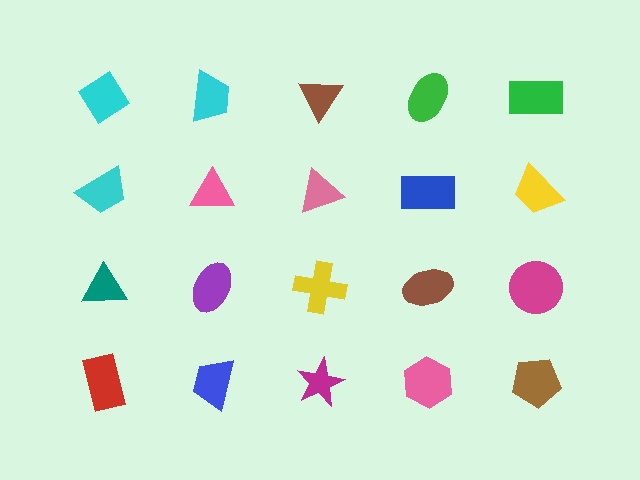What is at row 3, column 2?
A purple ellipse.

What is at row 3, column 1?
A teal triangle.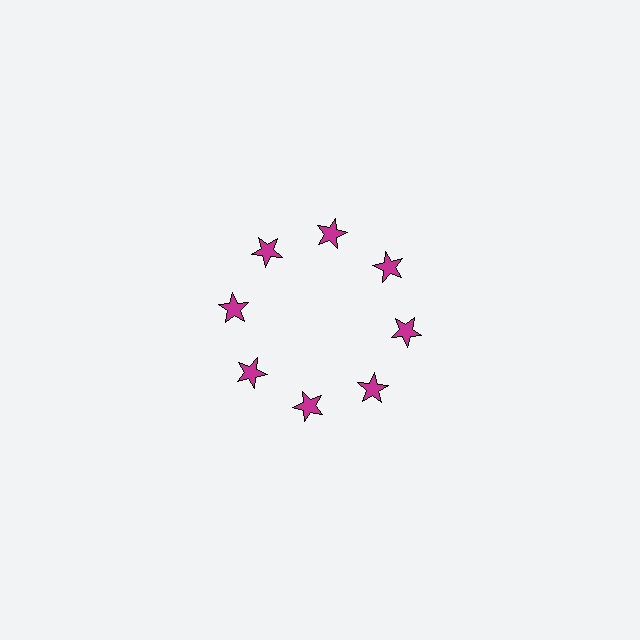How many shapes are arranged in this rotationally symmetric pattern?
There are 8 shapes, arranged in 8 groups of 1.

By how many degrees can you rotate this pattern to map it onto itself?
The pattern maps onto itself every 45 degrees of rotation.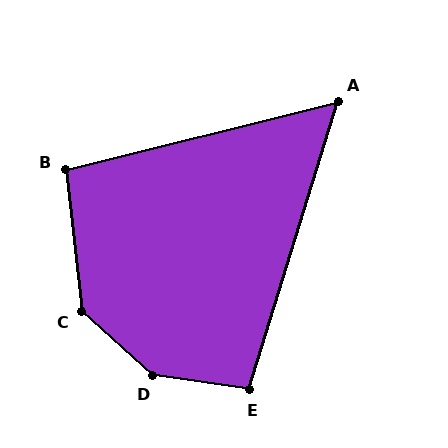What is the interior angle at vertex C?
Approximately 138 degrees (obtuse).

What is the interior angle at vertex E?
Approximately 99 degrees (obtuse).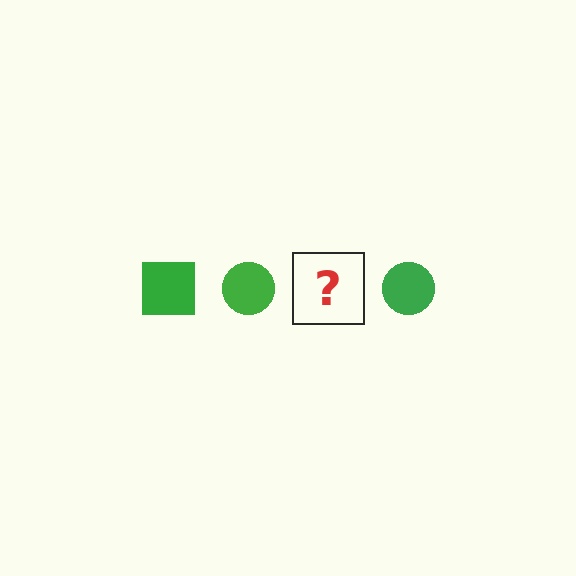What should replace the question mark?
The question mark should be replaced with a green square.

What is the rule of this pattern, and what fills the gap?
The rule is that the pattern cycles through square, circle shapes in green. The gap should be filled with a green square.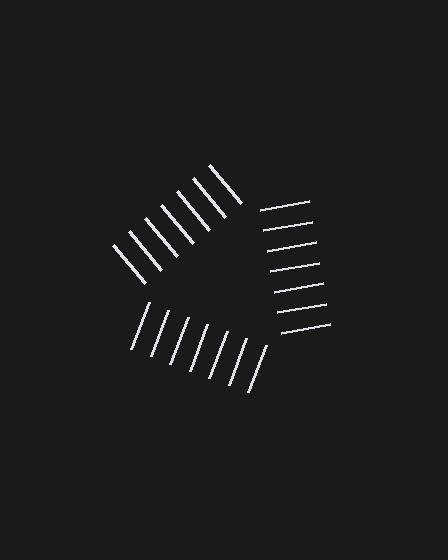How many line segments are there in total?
21 — 7 along each of the 3 edges.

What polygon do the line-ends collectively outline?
An illusory triangle — the line segments terminate on its edges but no continuous stroke is drawn.